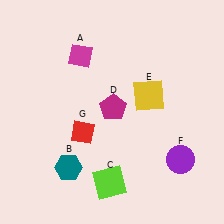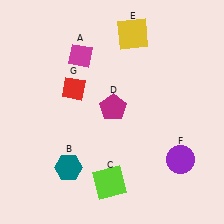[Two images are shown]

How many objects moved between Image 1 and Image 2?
2 objects moved between the two images.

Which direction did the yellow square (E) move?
The yellow square (E) moved up.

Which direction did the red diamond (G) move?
The red diamond (G) moved up.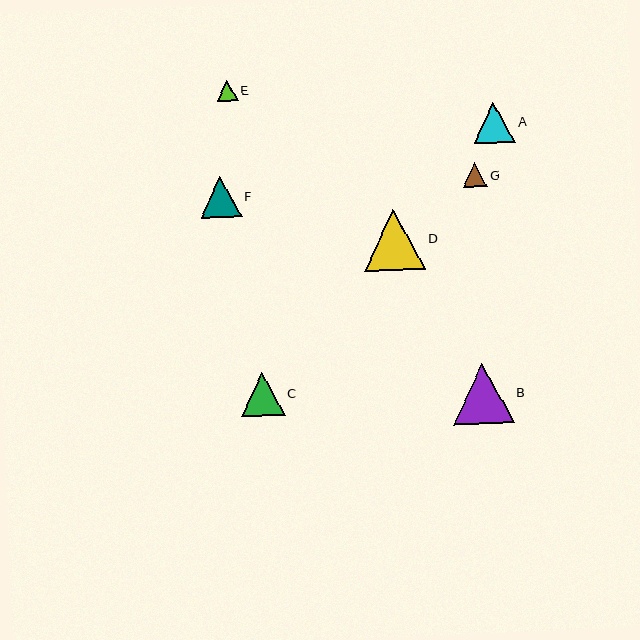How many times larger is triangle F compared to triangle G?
Triangle F is approximately 1.7 times the size of triangle G.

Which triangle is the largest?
Triangle D is the largest with a size of approximately 61 pixels.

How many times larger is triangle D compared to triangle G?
Triangle D is approximately 2.5 times the size of triangle G.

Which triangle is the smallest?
Triangle E is the smallest with a size of approximately 21 pixels.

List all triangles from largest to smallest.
From largest to smallest: D, B, C, A, F, G, E.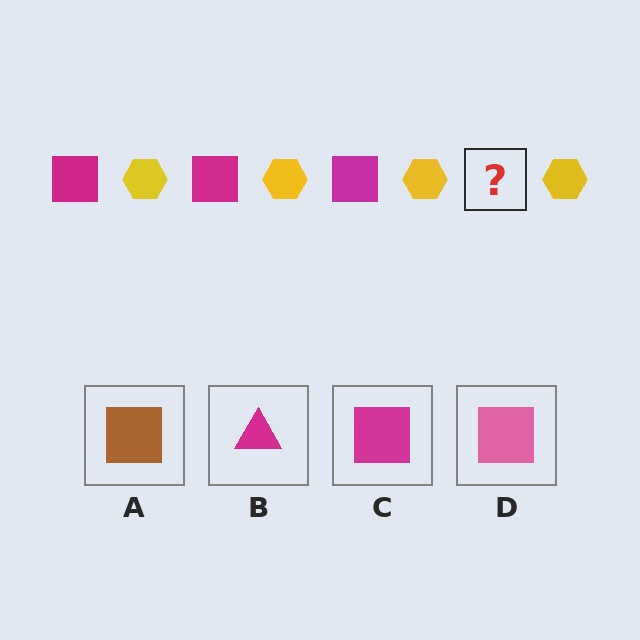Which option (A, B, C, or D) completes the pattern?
C.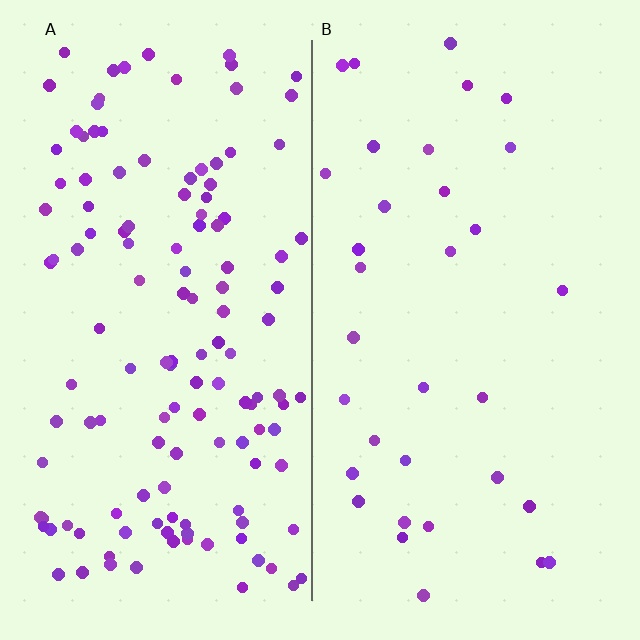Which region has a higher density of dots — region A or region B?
A (the left).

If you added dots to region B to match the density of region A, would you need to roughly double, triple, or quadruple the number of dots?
Approximately quadruple.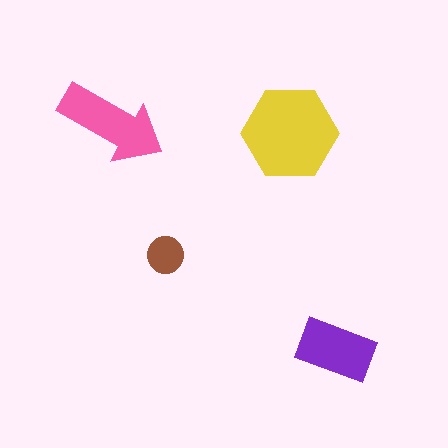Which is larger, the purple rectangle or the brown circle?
The purple rectangle.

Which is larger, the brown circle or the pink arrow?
The pink arrow.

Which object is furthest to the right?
The purple rectangle is rightmost.